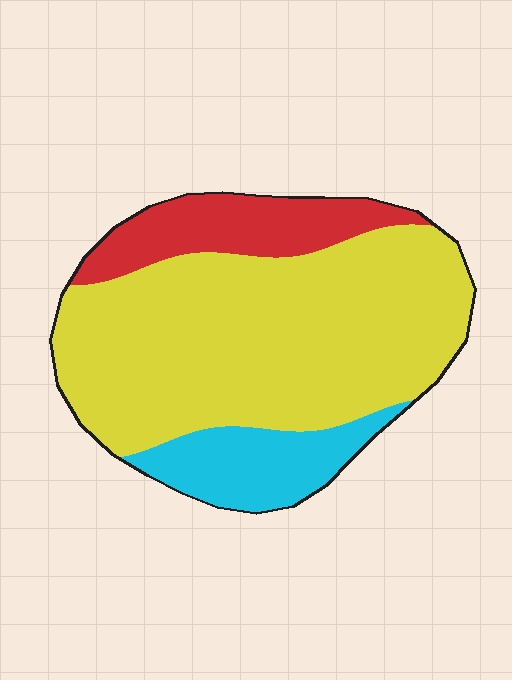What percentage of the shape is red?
Red covers roughly 15% of the shape.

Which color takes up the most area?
Yellow, at roughly 70%.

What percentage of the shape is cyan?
Cyan covers around 15% of the shape.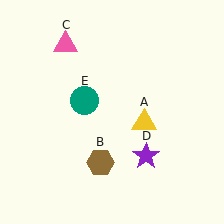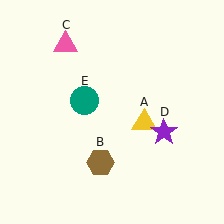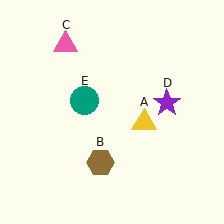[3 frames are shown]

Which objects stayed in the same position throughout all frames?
Yellow triangle (object A) and brown hexagon (object B) and pink triangle (object C) and teal circle (object E) remained stationary.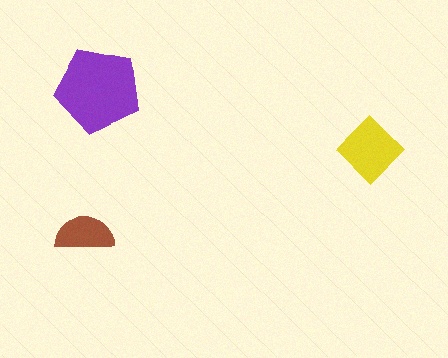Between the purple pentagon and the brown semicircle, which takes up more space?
The purple pentagon.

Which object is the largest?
The purple pentagon.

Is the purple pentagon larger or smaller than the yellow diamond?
Larger.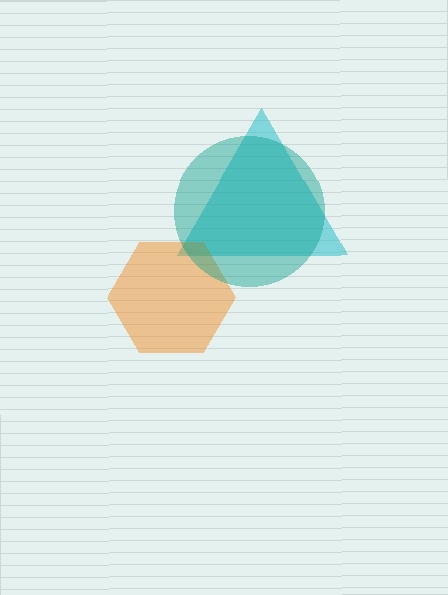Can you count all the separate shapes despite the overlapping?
Yes, there are 3 separate shapes.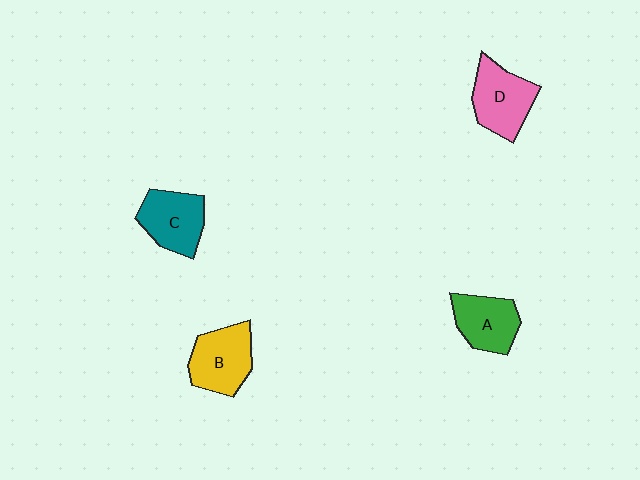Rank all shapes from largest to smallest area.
From largest to smallest: D (pink), B (yellow), C (teal), A (green).